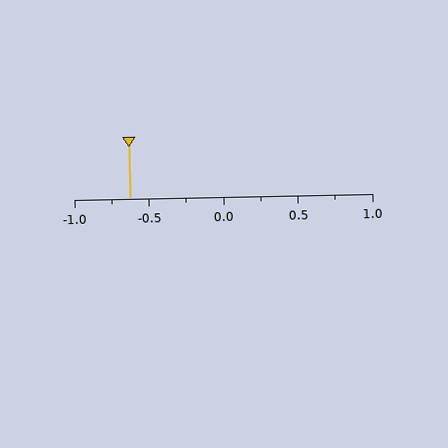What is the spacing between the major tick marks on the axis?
The major ticks are spaced 0.5 apart.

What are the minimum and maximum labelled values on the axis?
The axis runs from -1.0 to 1.0.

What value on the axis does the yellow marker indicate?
The marker indicates approximately -0.62.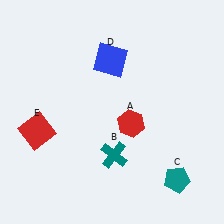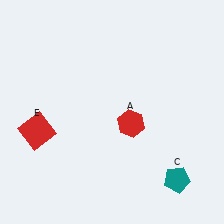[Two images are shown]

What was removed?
The blue square (D), the teal cross (B) were removed in Image 2.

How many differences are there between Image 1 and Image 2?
There are 2 differences between the two images.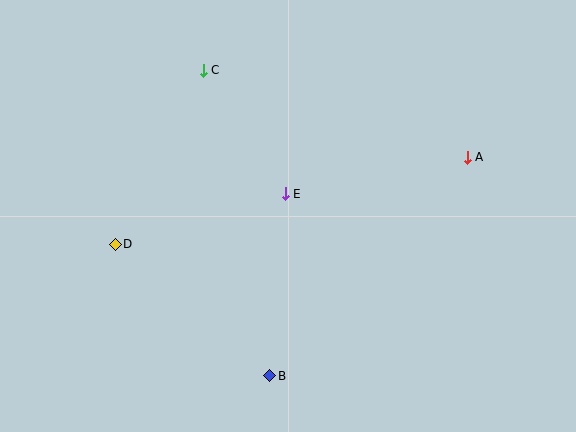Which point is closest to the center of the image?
Point E at (285, 194) is closest to the center.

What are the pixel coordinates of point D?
Point D is at (115, 244).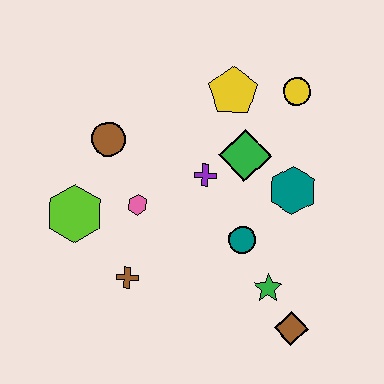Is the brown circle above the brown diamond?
Yes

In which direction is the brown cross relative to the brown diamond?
The brown cross is to the left of the brown diamond.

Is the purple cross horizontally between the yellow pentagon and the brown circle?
Yes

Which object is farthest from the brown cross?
The yellow circle is farthest from the brown cross.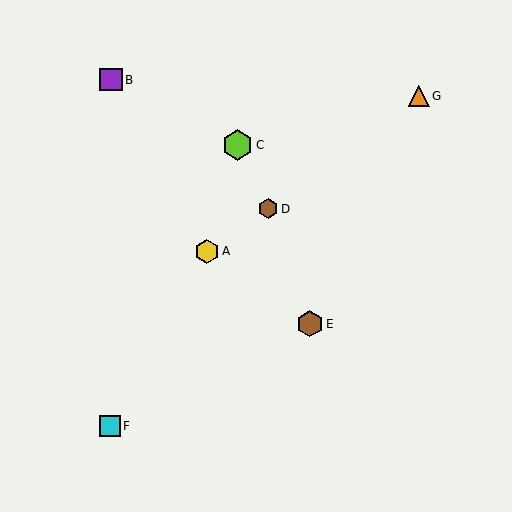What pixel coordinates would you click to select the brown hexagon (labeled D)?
Click at (268, 209) to select the brown hexagon D.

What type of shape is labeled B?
Shape B is a purple square.